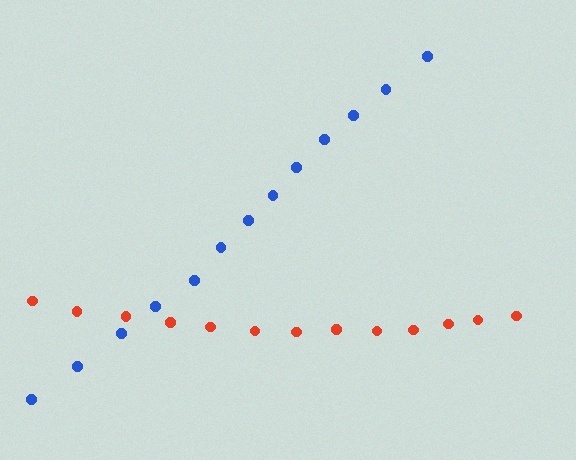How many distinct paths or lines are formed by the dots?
There are 2 distinct paths.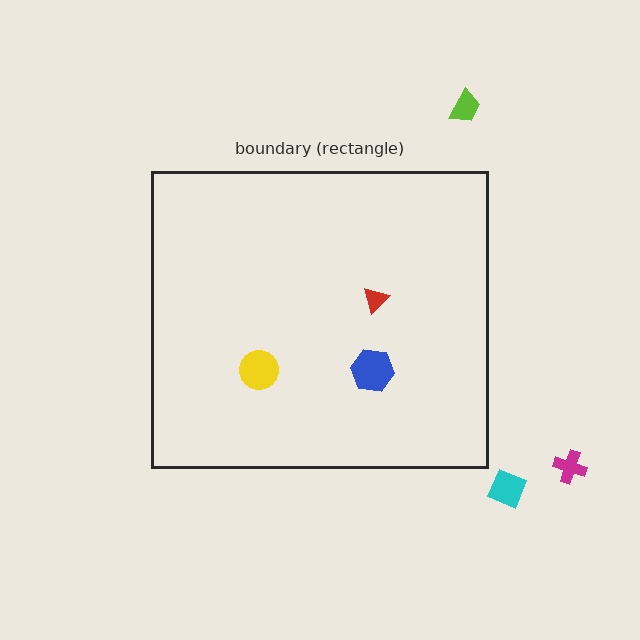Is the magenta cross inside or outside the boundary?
Outside.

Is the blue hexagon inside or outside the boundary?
Inside.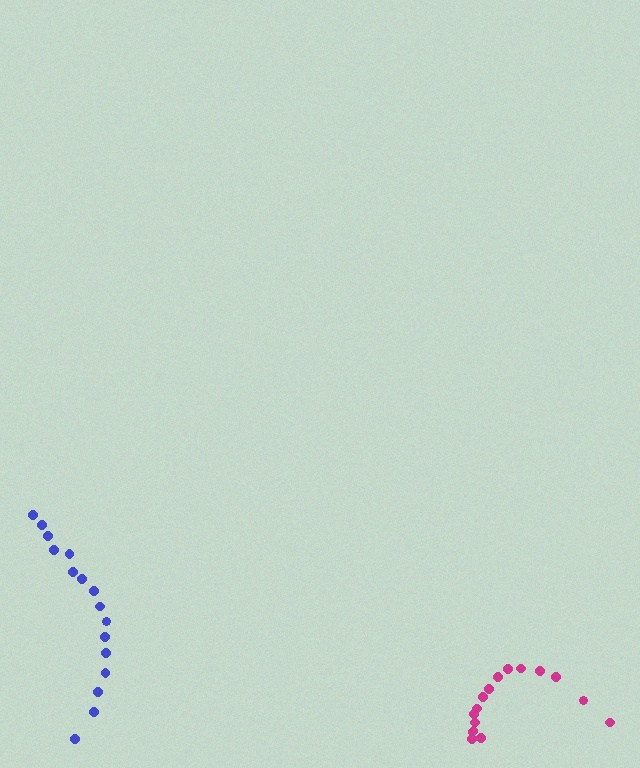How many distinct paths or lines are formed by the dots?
There are 2 distinct paths.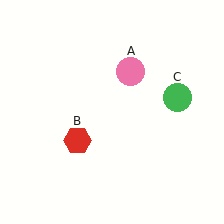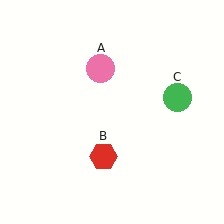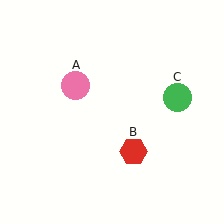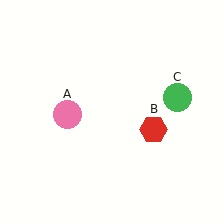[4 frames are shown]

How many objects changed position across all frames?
2 objects changed position: pink circle (object A), red hexagon (object B).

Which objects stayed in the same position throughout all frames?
Green circle (object C) remained stationary.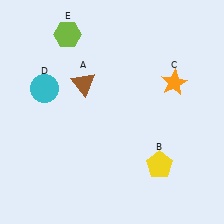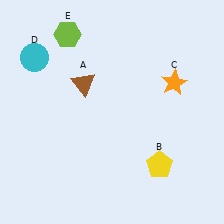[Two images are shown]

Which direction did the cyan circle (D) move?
The cyan circle (D) moved up.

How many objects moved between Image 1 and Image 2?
1 object moved between the two images.